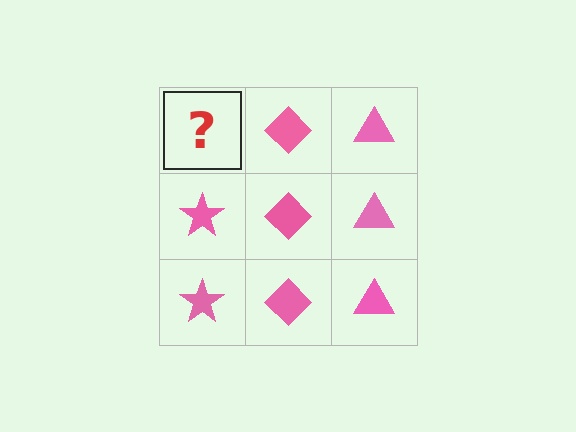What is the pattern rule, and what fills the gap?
The rule is that each column has a consistent shape. The gap should be filled with a pink star.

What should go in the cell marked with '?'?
The missing cell should contain a pink star.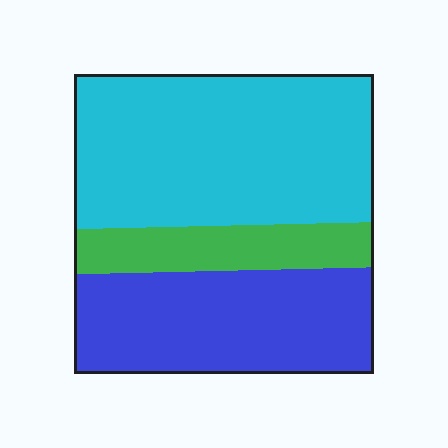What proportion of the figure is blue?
Blue takes up about one third (1/3) of the figure.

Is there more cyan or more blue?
Cyan.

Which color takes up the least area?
Green, at roughly 15%.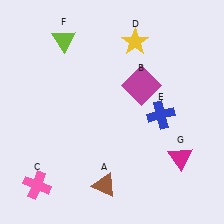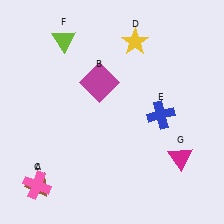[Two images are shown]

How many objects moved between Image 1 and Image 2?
2 objects moved between the two images.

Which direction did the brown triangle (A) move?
The brown triangle (A) moved left.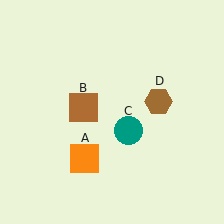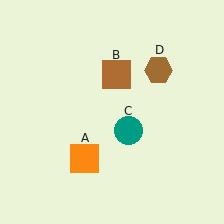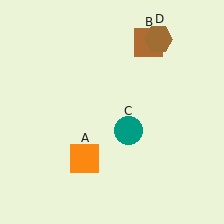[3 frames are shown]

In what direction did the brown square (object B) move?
The brown square (object B) moved up and to the right.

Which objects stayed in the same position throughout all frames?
Orange square (object A) and teal circle (object C) remained stationary.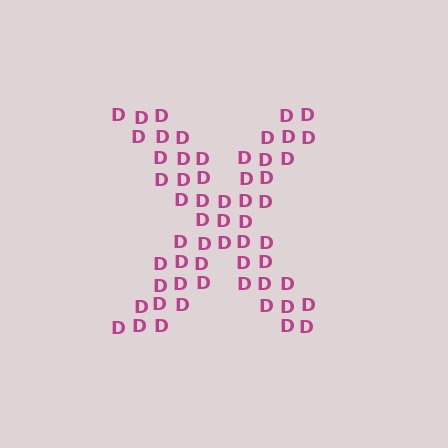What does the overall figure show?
The overall figure shows the letter X.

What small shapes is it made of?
It is made of small letter D's.